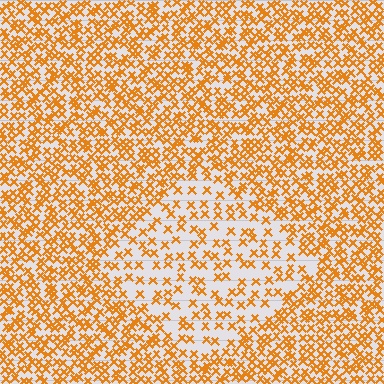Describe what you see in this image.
The image contains small orange elements arranged at two different densities. A diamond-shaped region is visible where the elements are less densely packed than the surrounding area.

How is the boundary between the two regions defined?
The boundary is defined by a change in element density (approximately 2.1x ratio). All elements are the same color, size, and shape.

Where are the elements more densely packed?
The elements are more densely packed outside the diamond boundary.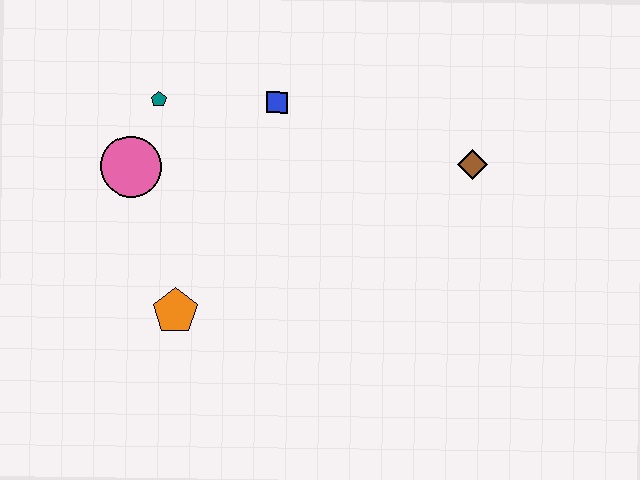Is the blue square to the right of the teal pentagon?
Yes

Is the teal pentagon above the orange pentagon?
Yes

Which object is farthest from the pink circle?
The brown diamond is farthest from the pink circle.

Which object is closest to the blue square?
The teal pentagon is closest to the blue square.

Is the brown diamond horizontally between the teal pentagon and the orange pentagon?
No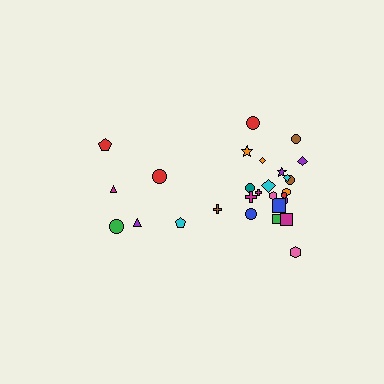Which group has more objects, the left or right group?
The right group.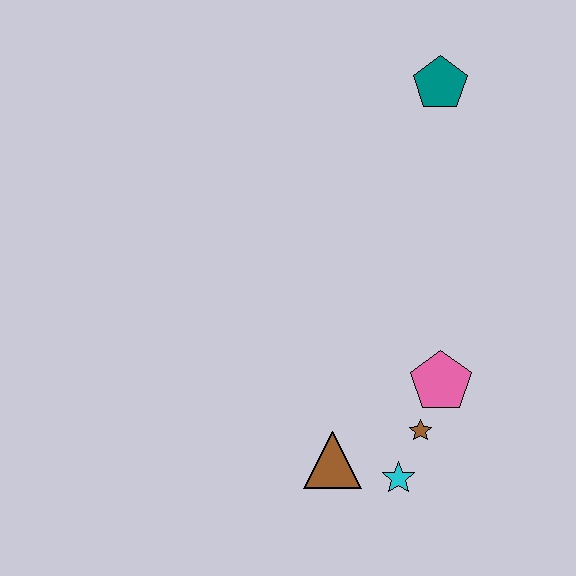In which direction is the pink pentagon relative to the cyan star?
The pink pentagon is above the cyan star.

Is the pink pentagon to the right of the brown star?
Yes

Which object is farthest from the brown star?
The teal pentagon is farthest from the brown star.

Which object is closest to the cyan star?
The brown star is closest to the cyan star.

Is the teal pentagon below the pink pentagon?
No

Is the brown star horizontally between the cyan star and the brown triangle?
No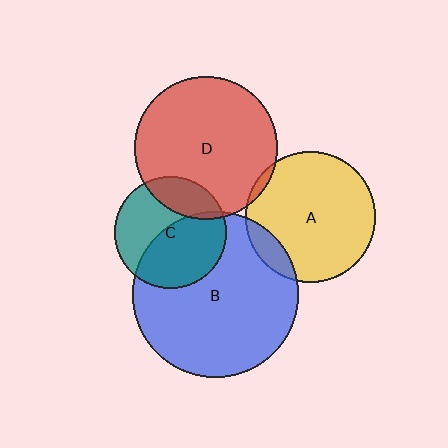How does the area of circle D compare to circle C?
Approximately 1.6 times.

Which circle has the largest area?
Circle B (blue).